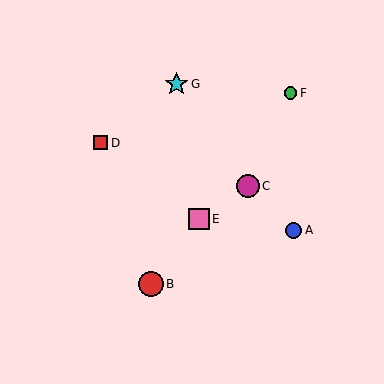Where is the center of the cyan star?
The center of the cyan star is at (177, 84).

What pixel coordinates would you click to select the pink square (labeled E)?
Click at (199, 219) to select the pink square E.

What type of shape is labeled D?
Shape D is a red square.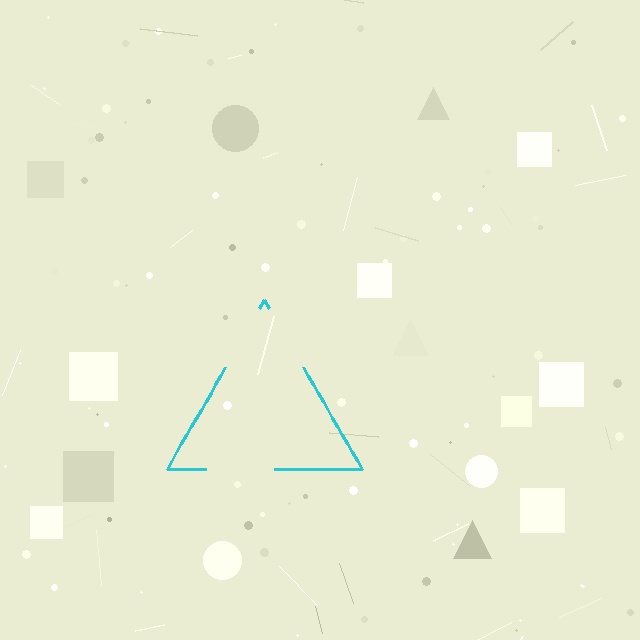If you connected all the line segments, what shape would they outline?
They would outline a triangle.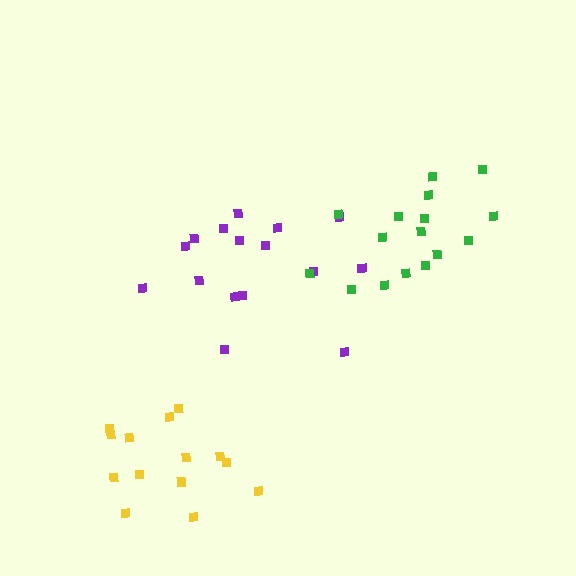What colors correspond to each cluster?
The clusters are colored: purple, green, yellow.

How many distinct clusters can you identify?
There are 3 distinct clusters.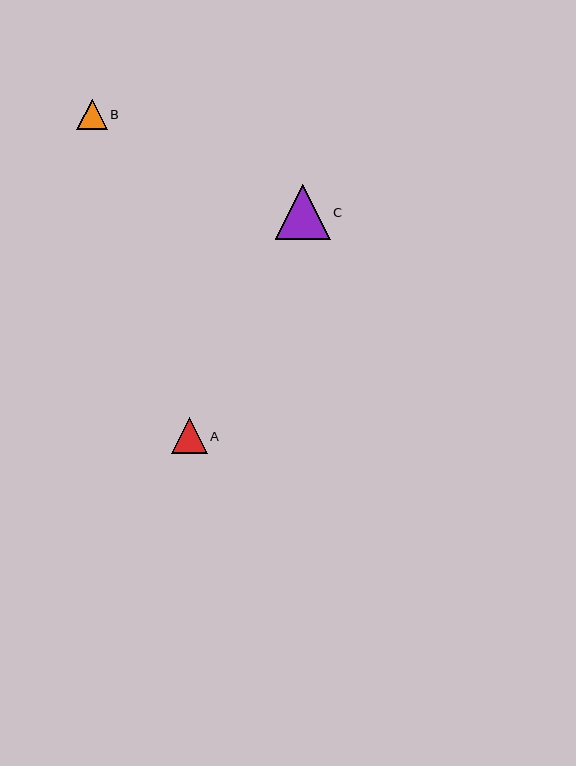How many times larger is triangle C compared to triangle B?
Triangle C is approximately 1.8 times the size of triangle B.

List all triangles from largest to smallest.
From largest to smallest: C, A, B.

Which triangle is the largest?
Triangle C is the largest with a size of approximately 55 pixels.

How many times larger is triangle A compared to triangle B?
Triangle A is approximately 1.2 times the size of triangle B.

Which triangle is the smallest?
Triangle B is the smallest with a size of approximately 30 pixels.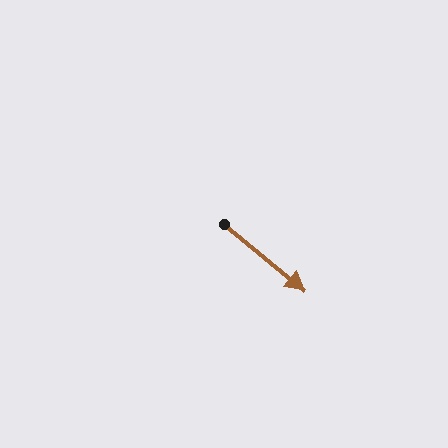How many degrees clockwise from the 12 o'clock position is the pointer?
Approximately 130 degrees.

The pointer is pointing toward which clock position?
Roughly 4 o'clock.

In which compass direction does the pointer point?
Southeast.